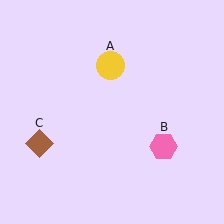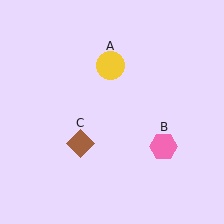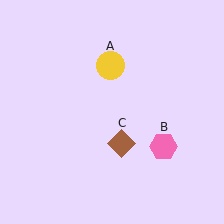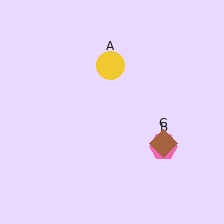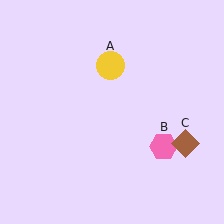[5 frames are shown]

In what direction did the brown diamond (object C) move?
The brown diamond (object C) moved right.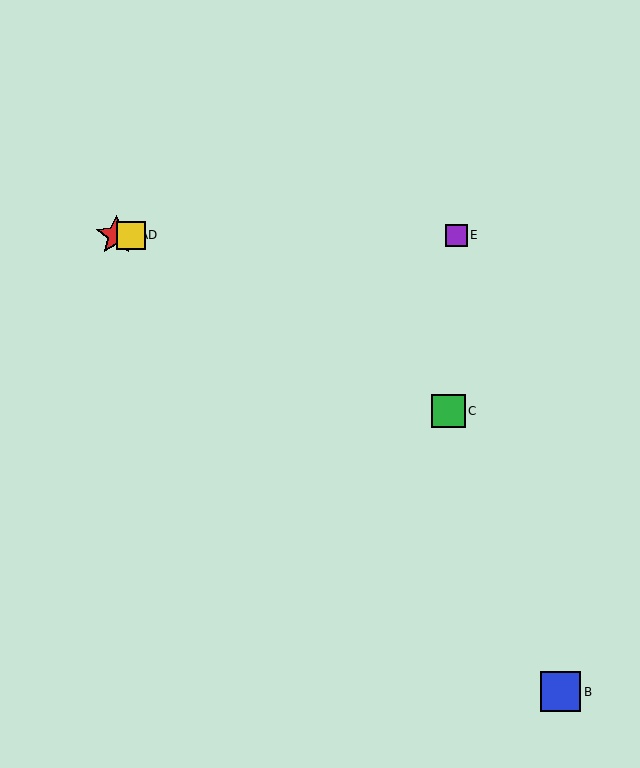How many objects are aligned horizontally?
3 objects (A, D, E) are aligned horizontally.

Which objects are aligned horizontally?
Objects A, D, E are aligned horizontally.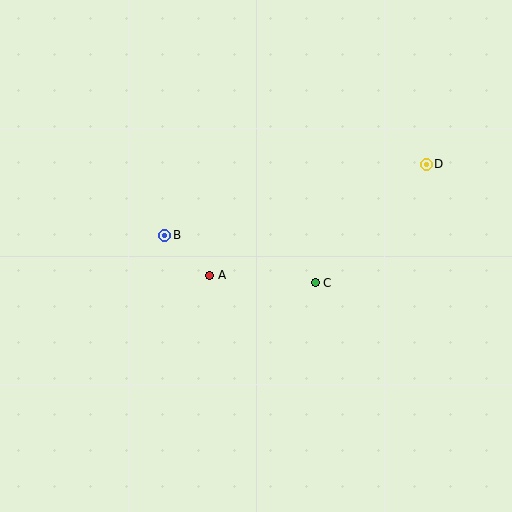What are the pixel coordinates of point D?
Point D is at (426, 164).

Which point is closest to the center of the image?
Point A at (210, 275) is closest to the center.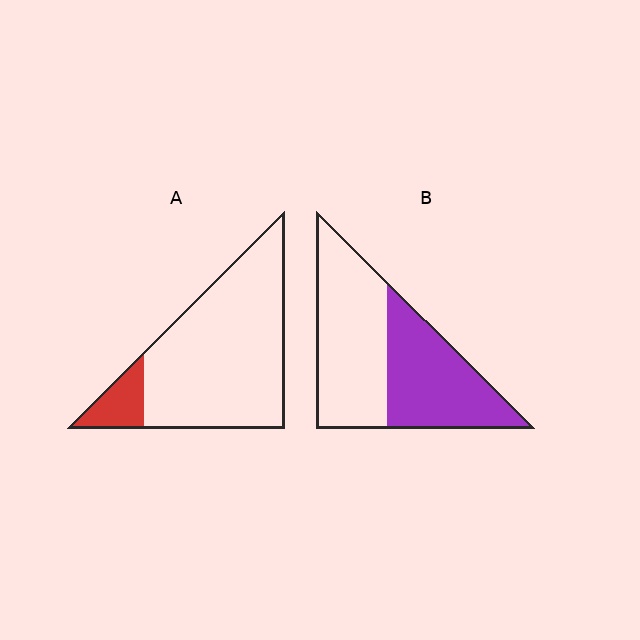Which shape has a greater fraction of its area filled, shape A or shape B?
Shape B.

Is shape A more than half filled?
No.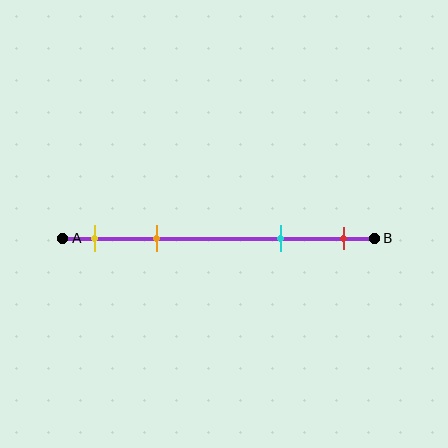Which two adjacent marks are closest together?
The yellow and orange marks are the closest adjacent pair.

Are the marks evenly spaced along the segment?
No, the marks are not evenly spaced.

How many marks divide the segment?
There are 4 marks dividing the segment.